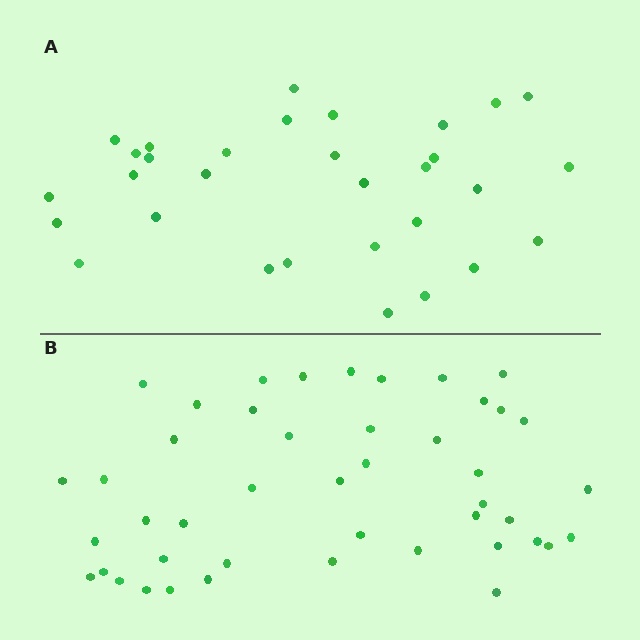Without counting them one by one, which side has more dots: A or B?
Region B (the bottom region) has more dots.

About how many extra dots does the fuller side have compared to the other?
Region B has approximately 15 more dots than region A.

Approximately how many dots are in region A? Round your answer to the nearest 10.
About 30 dots. (The exact count is 31, which rounds to 30.)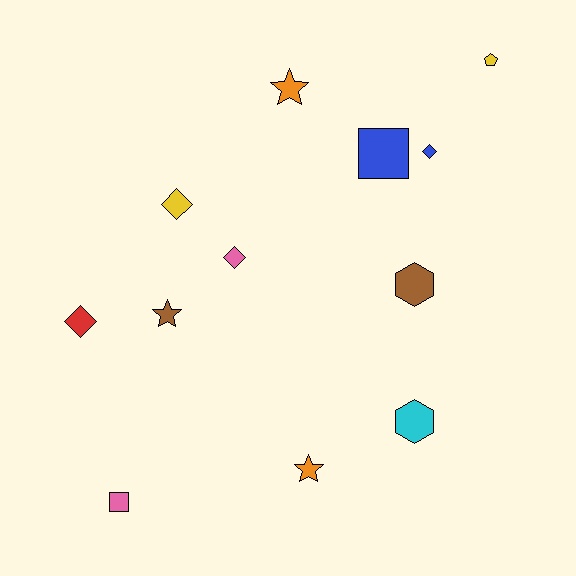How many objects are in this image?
There are 12 objects.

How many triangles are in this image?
There are no triangles.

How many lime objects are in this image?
There are no lime objects.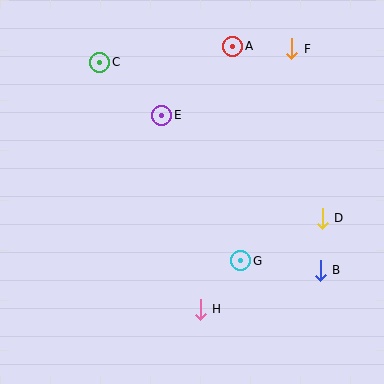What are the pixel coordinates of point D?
Point D is at (322, 218).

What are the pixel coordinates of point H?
Point H is at (200, 309).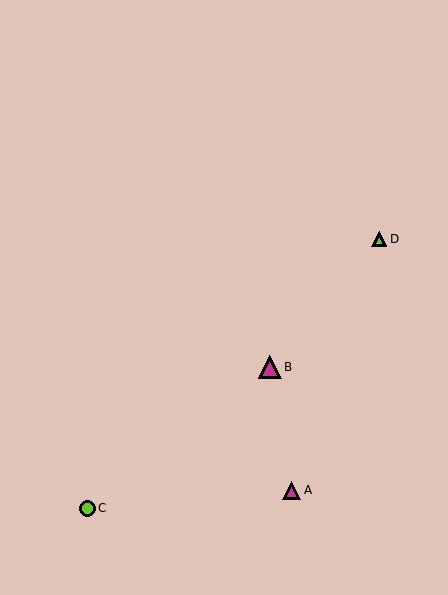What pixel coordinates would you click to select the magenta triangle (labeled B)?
Click at (270, 367) to select the magenta triangle B.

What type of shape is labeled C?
Shape C is a lime circle.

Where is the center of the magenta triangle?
The center of the magenta triangle is at (270, 367).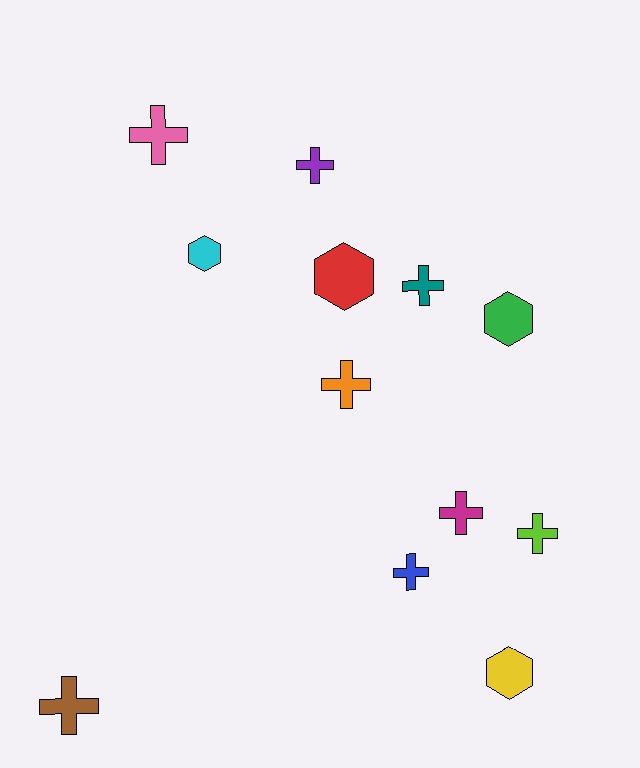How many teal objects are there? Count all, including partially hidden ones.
There is 1 teal object.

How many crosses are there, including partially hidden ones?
There are 8 crosses.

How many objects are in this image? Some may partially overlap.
There are 12 objects.